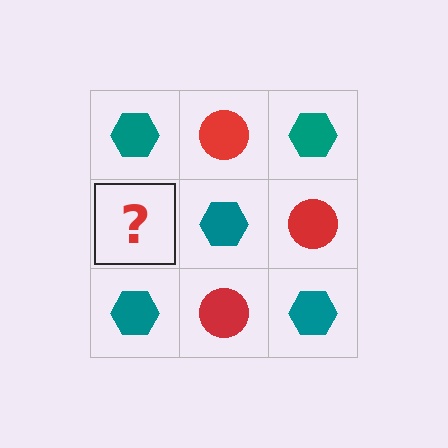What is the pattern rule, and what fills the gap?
The rule is that it alternates teal hexagon and red circle in a checkerboard pattern. The gap should be filled with a red circle.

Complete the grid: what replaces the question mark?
The question mark should be replaced with a red circle.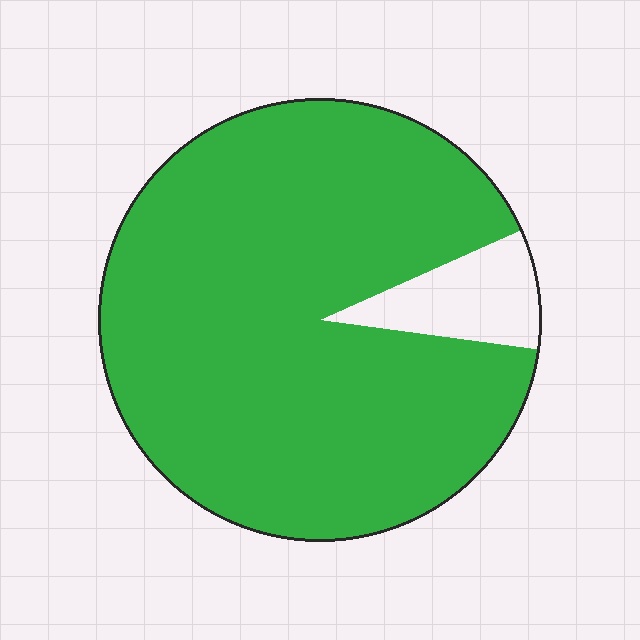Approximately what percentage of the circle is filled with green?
Approximately 90%.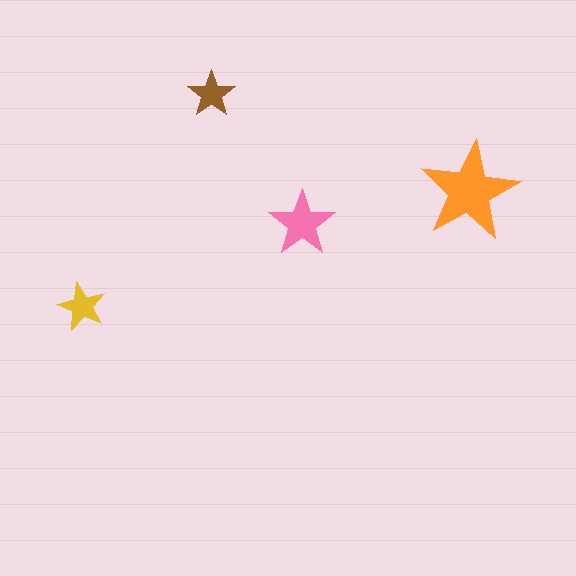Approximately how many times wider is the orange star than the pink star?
About 1.5 times wider.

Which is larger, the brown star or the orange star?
The orange one.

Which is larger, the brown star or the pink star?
The pink one.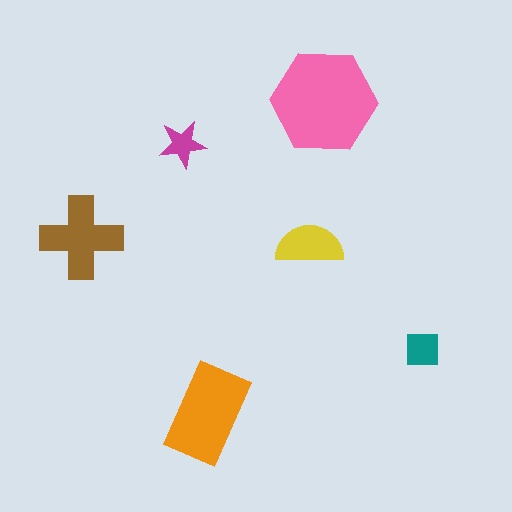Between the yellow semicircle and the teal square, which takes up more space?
The yellow semicircle.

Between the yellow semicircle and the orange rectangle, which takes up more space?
The orange rectangle.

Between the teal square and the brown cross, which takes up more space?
The brown cross.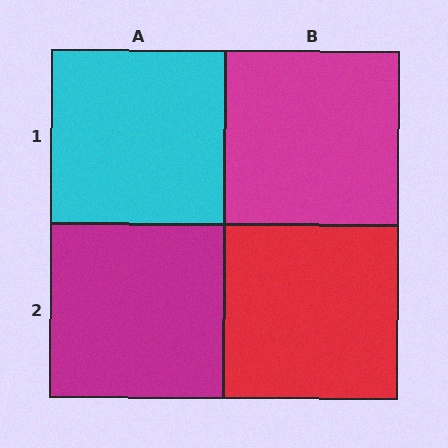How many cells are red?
1 cell is red.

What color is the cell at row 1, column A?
Cyan.